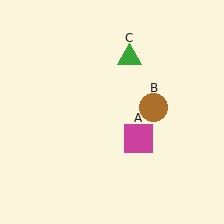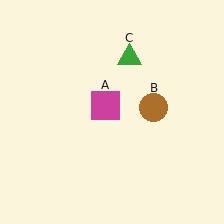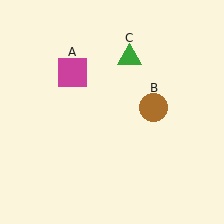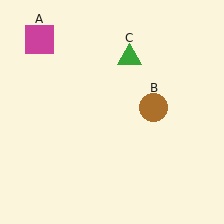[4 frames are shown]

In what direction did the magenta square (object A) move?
The magenta square (object A) moved up and to the left.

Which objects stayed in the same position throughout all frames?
Brown circle (object B) and green triangle (object C) remained stationary.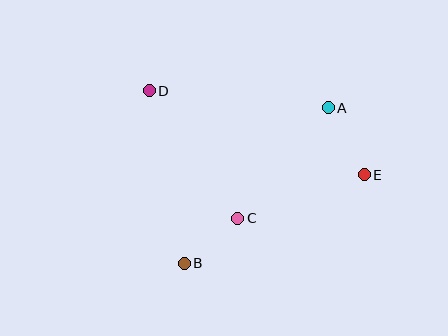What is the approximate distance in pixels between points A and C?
The distance between A and C is approximately 143 pixels.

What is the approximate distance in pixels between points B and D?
The distance between B and D is approximately 176 pixels.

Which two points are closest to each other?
Points B and C are closest to each other.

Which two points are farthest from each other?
Points D and E are farthest from each other.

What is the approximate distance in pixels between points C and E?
The distance between C and E is approximately 134 pixels.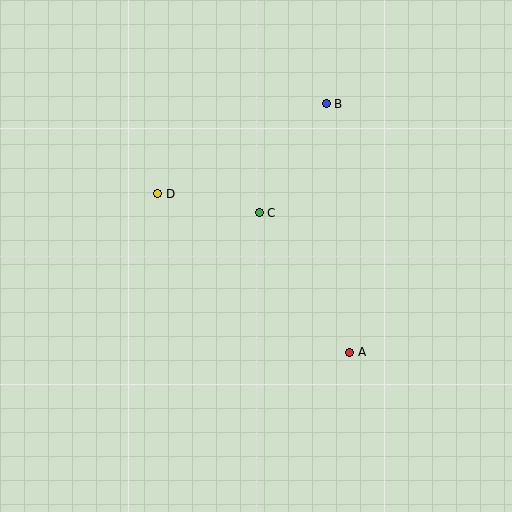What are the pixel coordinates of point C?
Point C is at (259, 213).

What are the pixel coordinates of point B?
Point B is at (326, 104).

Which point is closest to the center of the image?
Point C at (259, 213) is closest to the center.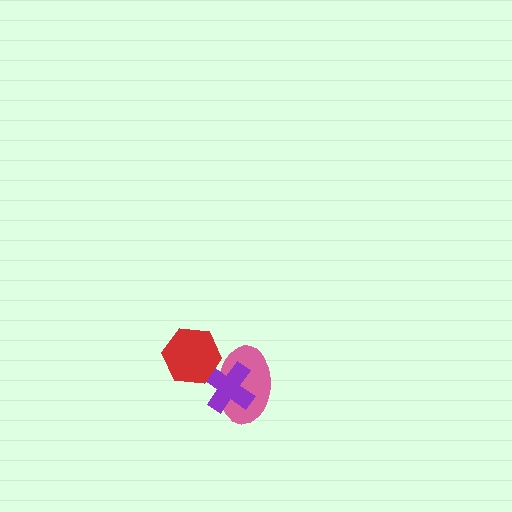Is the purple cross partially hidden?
Yes, it is partially covered by another shape.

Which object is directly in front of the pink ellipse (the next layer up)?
The purple cross is directly in front of the pink ellipse.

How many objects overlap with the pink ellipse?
2 objects overlap with the pink ellipse.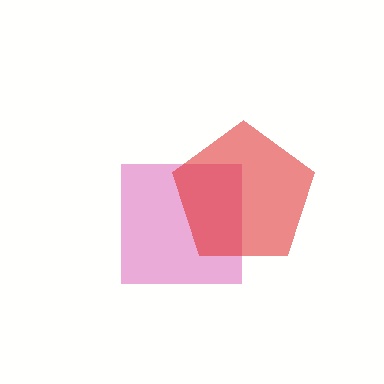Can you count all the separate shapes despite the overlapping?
Yes, there are 2 separate shapes.